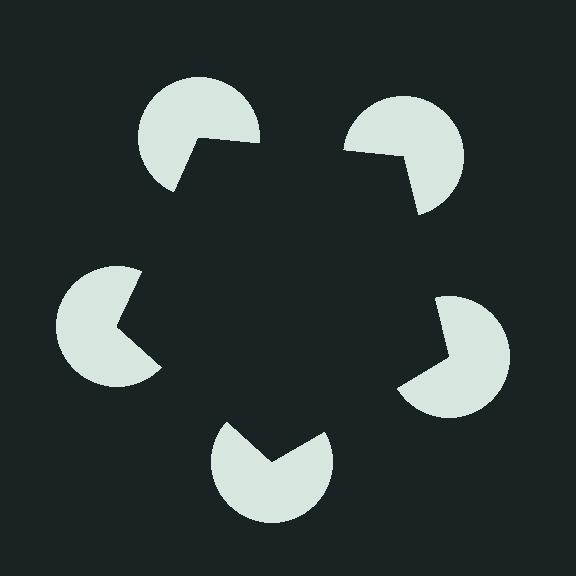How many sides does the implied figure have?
5 sides.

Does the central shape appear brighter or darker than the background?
It typically appears slightly darker than the background, even though no actual brightness change is drawn.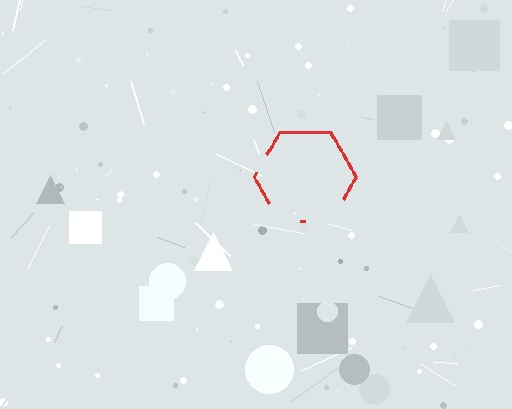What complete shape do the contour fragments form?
The contour fragments form a hexagon.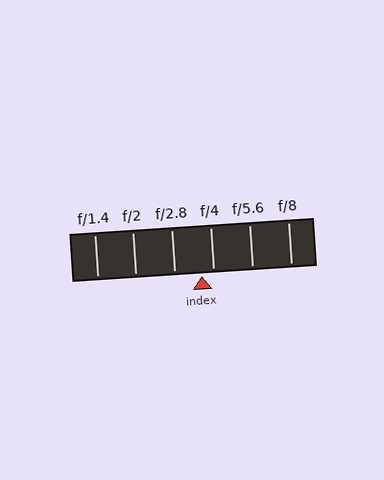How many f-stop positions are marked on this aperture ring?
There are 6 f-stop positions marked.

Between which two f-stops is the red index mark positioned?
The index mark is between f/2.8 and f/4.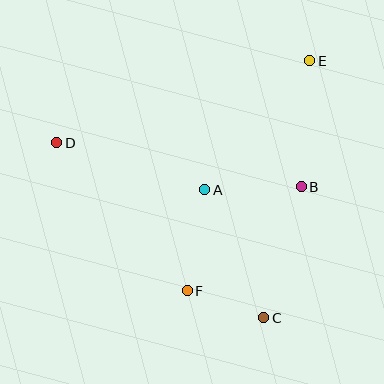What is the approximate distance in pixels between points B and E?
The distance between B and E is approximately 126 pixels.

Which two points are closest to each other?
Points C and F are closest to each other.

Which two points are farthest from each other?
Points C and D are farthest from each other.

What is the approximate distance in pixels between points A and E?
The distance between A and E is approximately 166 pixels.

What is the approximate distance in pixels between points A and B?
The distance between A and B is approximately 96 pixels.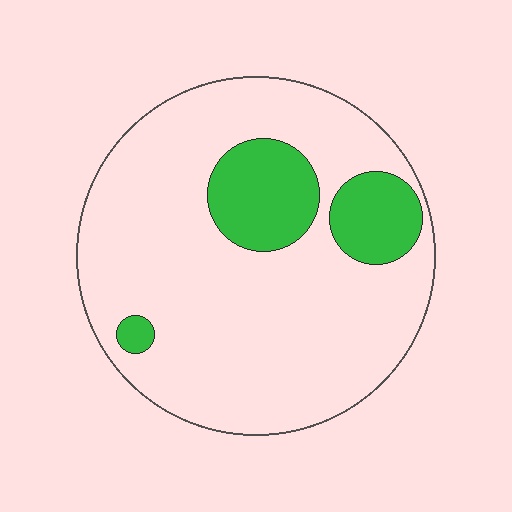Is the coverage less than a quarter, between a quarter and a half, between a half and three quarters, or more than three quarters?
Less than a quarter.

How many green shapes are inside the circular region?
3.